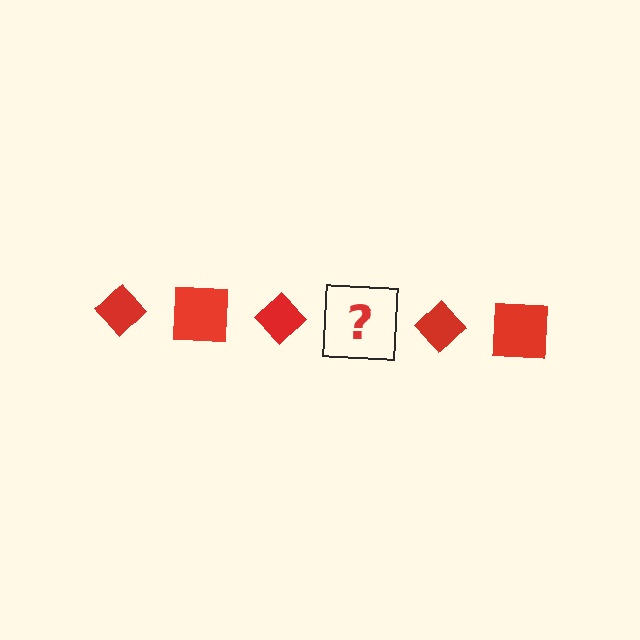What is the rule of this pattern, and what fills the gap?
The rule is that the pattern cycles through diamond, square shapes in red. The gap should be filled with a red square.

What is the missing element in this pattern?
The missing element is a red square.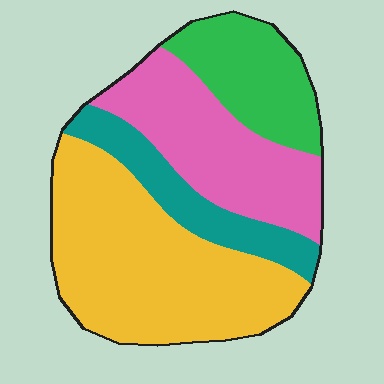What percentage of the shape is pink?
Pink takes up about one quarter (1/4) of the shape.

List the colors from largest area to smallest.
From largest to smallest: yellow, pink, green, teal.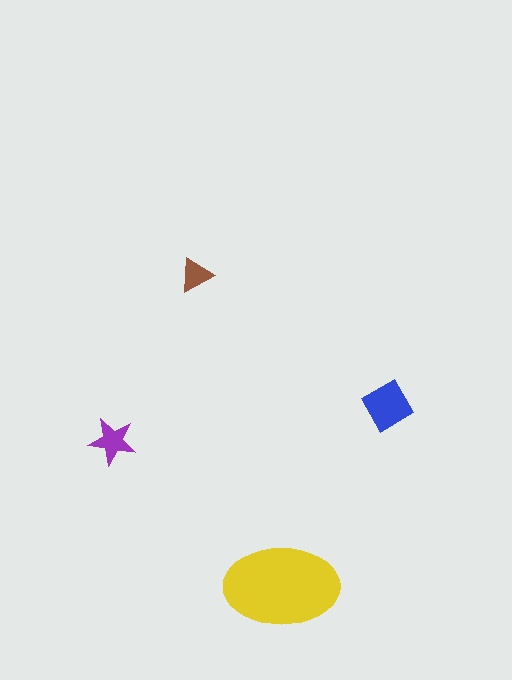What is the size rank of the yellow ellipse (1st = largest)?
1st.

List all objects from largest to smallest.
The yellow ellipse, the blue diamond, the purple star, the brown triangle.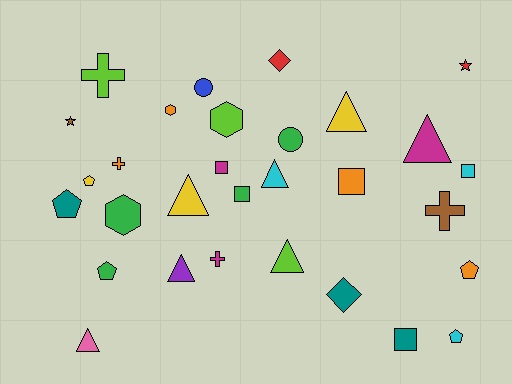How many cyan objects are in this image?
There are 3 cyan objects.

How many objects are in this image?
There are 30 objects.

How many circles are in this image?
There are 2 circles.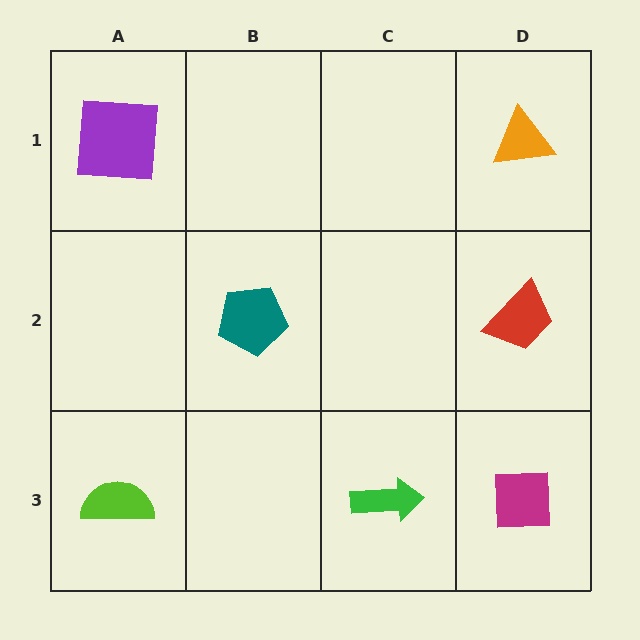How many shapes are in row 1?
2 shapes.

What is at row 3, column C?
A green arrow.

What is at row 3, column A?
A lime semicircle.